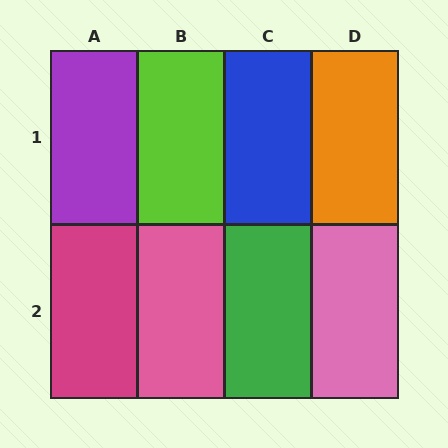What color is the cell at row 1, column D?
Orange.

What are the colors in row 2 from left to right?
Magenta, pink, green, pink.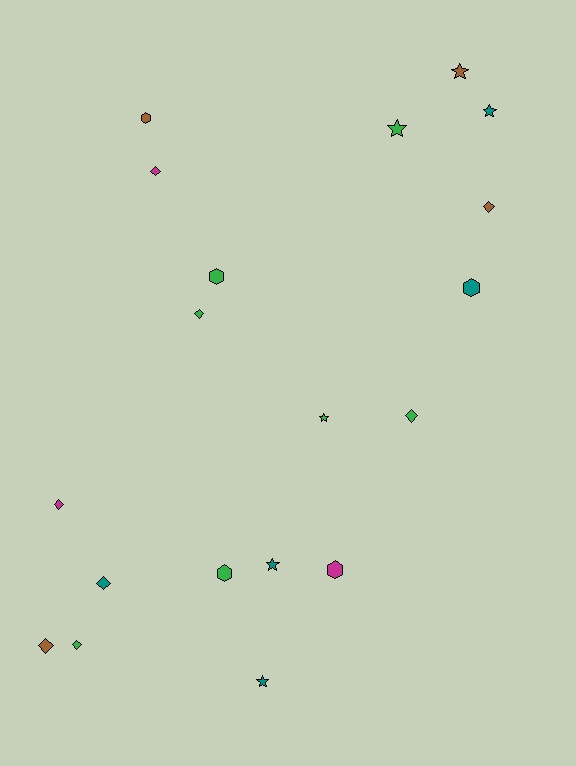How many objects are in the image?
There are 19 objects.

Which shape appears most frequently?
Diamond, with 8 objects.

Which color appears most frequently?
Green, with 7 objects.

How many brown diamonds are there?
There are 2 brown diamonds.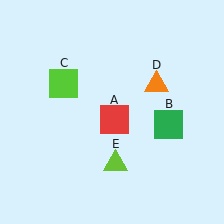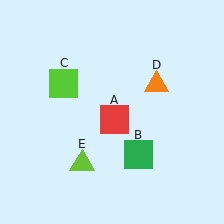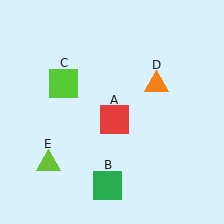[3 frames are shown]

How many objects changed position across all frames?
2 objects changed position: green square (object B), lime triangle (object E).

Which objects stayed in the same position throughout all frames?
Red square (object A) and lime square (object C) and orange triangle (object D) remained stationary.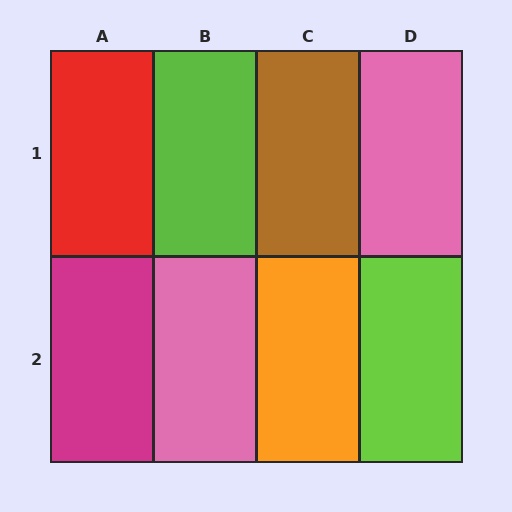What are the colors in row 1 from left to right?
Red, lime, brown, pink.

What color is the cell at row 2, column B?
Pink.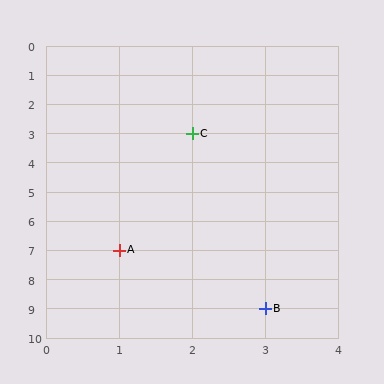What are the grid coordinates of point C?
Point C is at grid coordinates (2, 3).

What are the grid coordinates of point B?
Point B is at grid coordinates (3, 9).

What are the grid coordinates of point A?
Point A is at grid coordinates (1, 7).